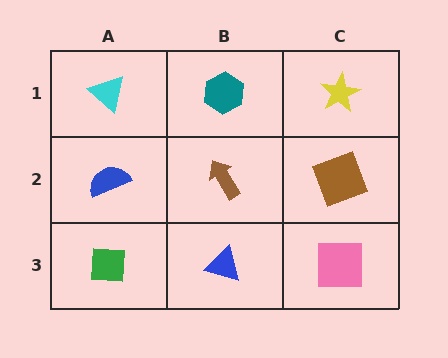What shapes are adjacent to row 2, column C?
A yellow star (row 1, column C), a pink square (row 3, column C), a brown arrow (row 2, column B).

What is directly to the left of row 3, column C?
A blue triangle.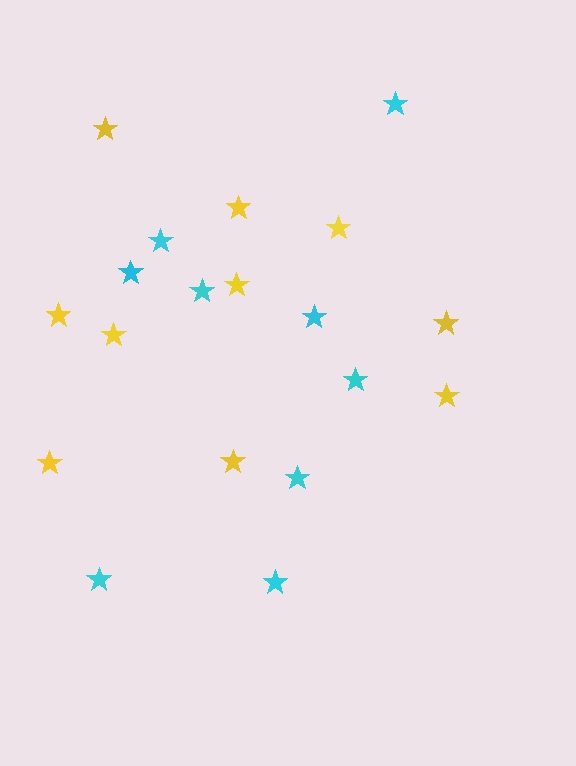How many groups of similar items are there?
There are 2 groups: one group of cyan stars (9) and one group of yellow stars (10).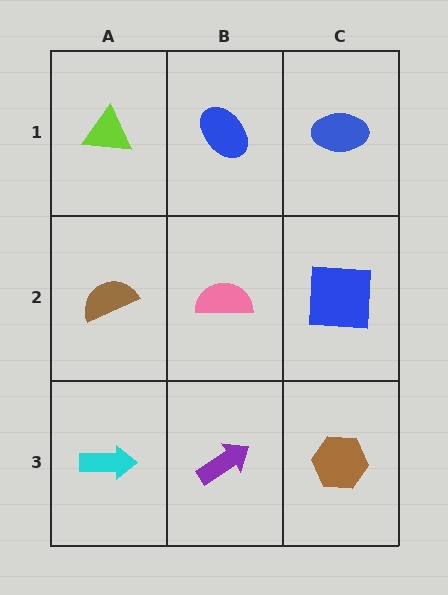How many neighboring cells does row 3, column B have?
3.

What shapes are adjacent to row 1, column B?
A pink semicircle (row 2, column B), a lime triangle (row 1, column A), a blue ellipse (row 1, column C).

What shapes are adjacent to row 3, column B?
A pink semicircle (row 2, column B), a cyan arrow (row 3, column A), a brown hexagon (row 3, column C).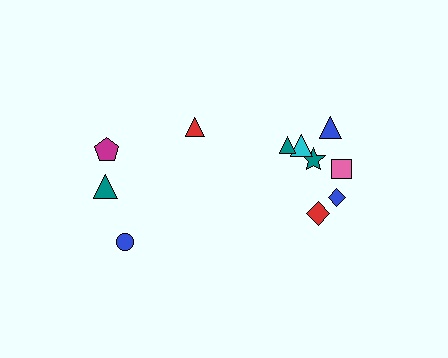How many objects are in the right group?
There are 7 objects.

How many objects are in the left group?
There are 4 objects.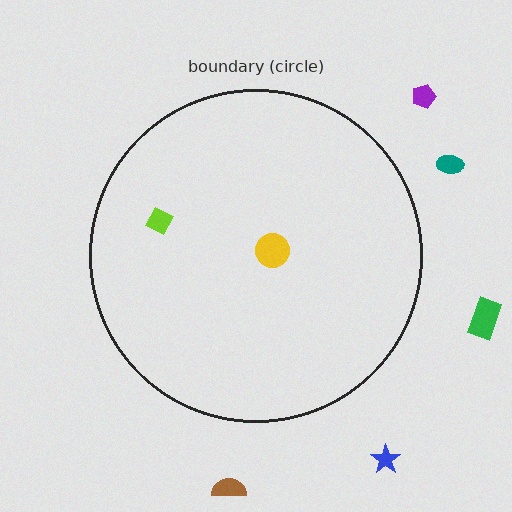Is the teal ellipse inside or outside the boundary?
Outside.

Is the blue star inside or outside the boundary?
Outside.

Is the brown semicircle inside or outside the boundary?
Outside.